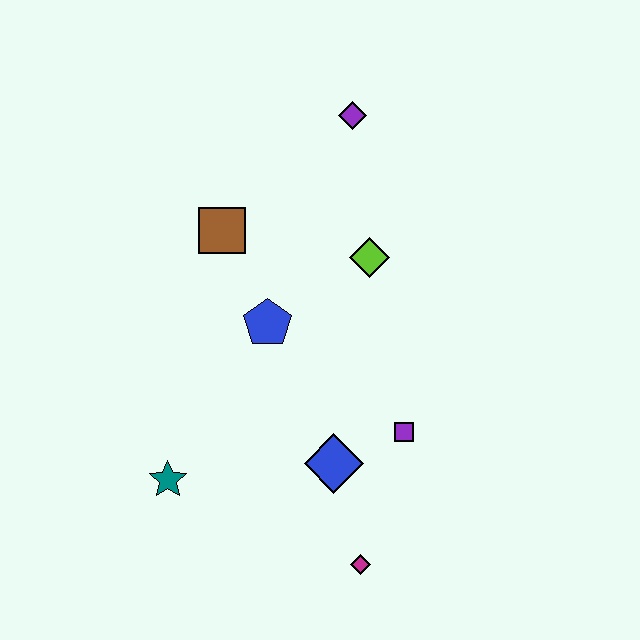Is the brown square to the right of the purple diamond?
No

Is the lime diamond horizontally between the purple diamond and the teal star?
No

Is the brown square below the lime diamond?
No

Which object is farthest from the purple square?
The purple diamond is farthest from the purple square.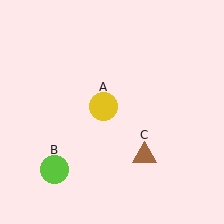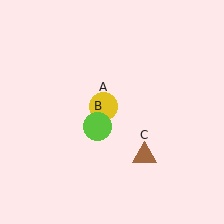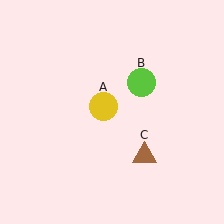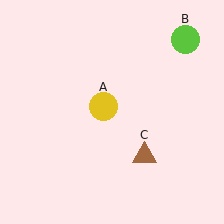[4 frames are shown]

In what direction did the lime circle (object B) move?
The lime circle (object B) moved up and to the right.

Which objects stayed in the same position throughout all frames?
Yellow circle (object A) and brown triangle (object C) remained stationary.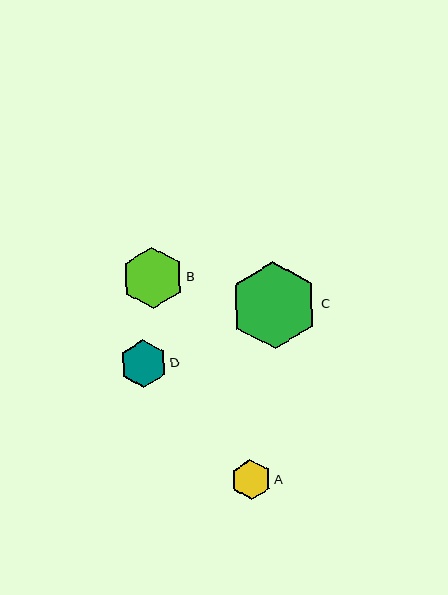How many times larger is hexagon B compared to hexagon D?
Hexagon B is approximately 1.3 times the size of hexagon D.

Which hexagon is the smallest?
Hexagon A is the smallest with a size of approximately 40 pixels.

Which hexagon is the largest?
Hexagon C is the largest with a size of approximately 88 pixels.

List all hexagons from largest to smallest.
From largest to smallest: C, B, D, A.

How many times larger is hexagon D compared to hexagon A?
Hexagon D is approximately 1.2 times the size of hexagon A.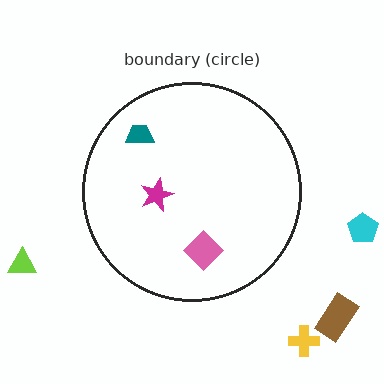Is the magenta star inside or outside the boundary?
Inside.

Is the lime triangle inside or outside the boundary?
Outside.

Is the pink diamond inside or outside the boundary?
Inside.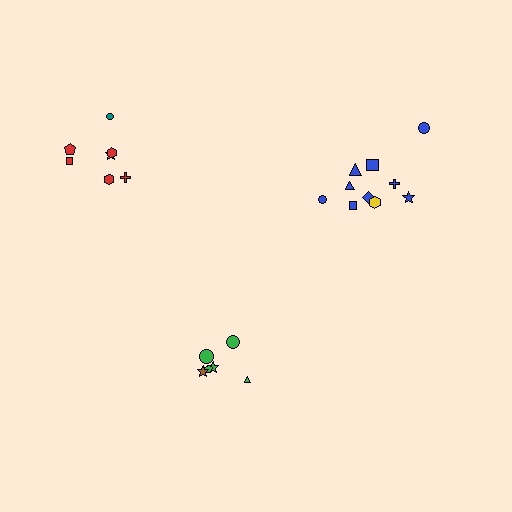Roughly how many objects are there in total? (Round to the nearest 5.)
Roughly 25 objects in total.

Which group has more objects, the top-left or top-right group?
The top-right group.